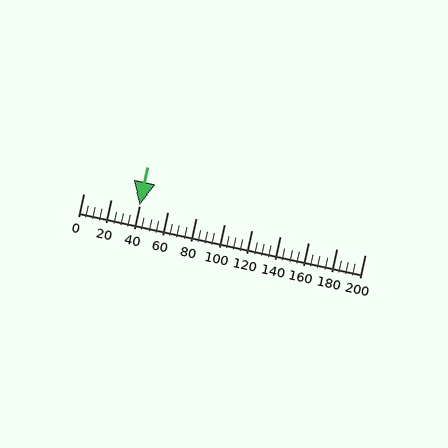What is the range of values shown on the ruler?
The ruler shows values from 0 to 200.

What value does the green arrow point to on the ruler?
The green arrow points to approximately 40.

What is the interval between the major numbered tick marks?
The major tick marks are spaced 20 units apart.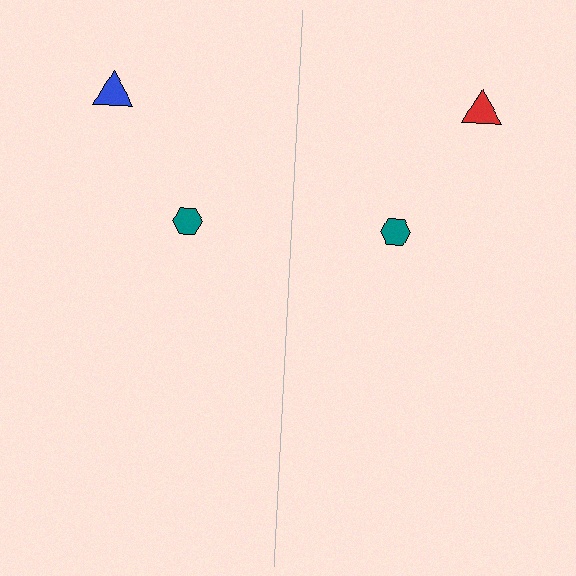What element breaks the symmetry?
The red triangle on the right side breaks the symmetry — its mirror counterpart is blue.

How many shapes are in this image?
There are 4 shapes in this image.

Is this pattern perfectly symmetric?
No, the pattern is not perfectly symmetric. The red triangle on the right side breaks the symmetry — its mirror counterpart is blue.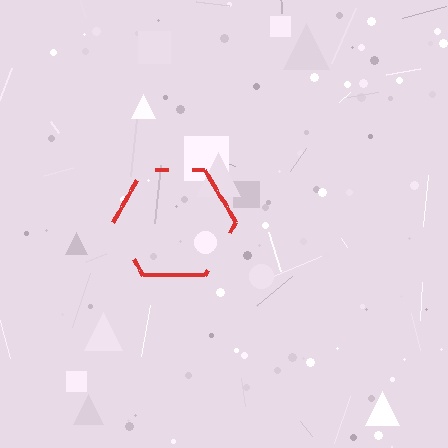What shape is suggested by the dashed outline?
The dashed outline suggests a hexagon.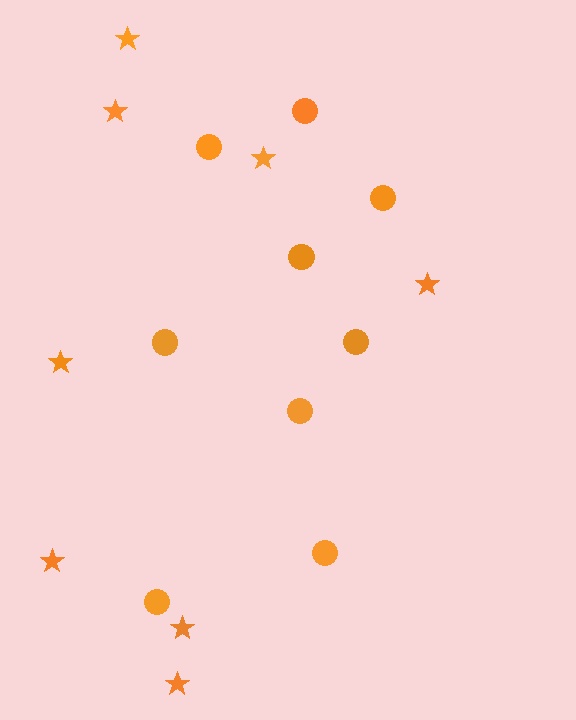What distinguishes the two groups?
There are 2 groups: one group of circles (9) and one group of stars (8).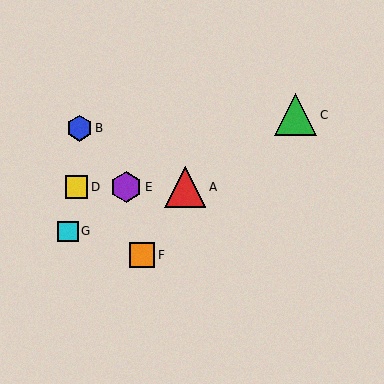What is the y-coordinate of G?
Object G is at y≈231.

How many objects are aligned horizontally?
3 objects (A, D, E) are aligned horizontally.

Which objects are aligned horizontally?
Objects A, D, E are aligned horizontally.